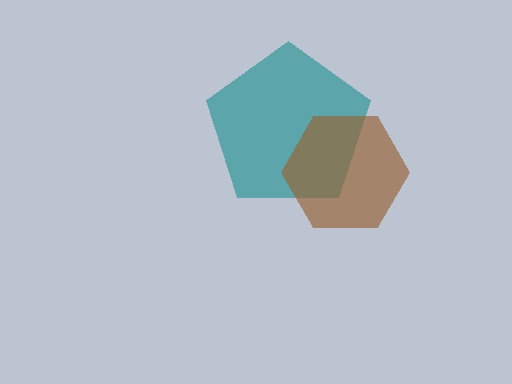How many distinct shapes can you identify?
There are 2 distinct shapes: a teal pentagon, a brown hexagon.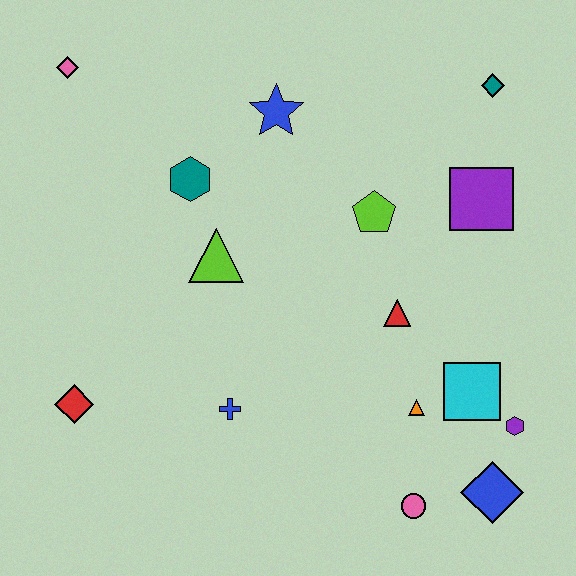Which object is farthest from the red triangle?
The pink diamond is farthest from the red triangle.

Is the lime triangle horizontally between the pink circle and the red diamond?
Yes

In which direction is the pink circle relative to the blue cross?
The pink circle is to the right of the blue cross.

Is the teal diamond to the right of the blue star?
Yes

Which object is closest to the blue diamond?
The purple hexagon is closest to the blue diamond.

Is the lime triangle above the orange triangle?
Yes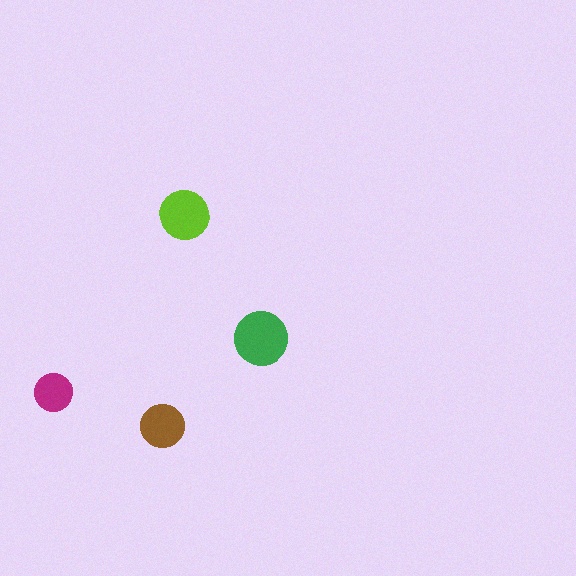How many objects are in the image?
There are 4 objects in the image.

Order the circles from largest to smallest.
the green one, the lime one, the brown one, the magenta one.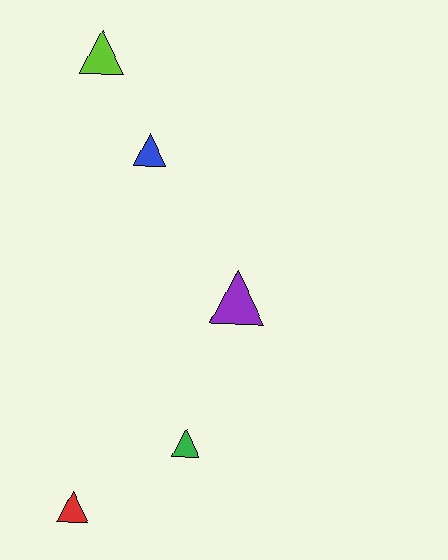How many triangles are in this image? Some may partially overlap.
There are 5 triangles.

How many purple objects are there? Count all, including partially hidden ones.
There is 1 purple object.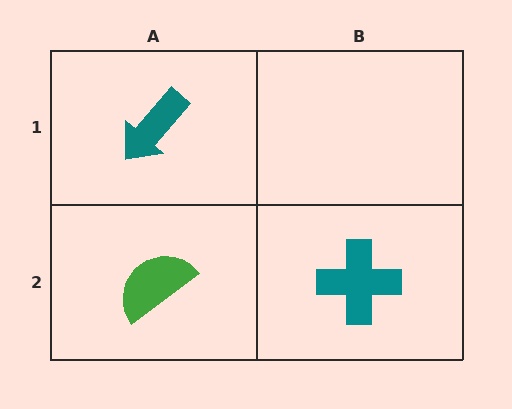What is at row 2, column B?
A teal cross.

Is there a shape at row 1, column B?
No, that cell is empty.